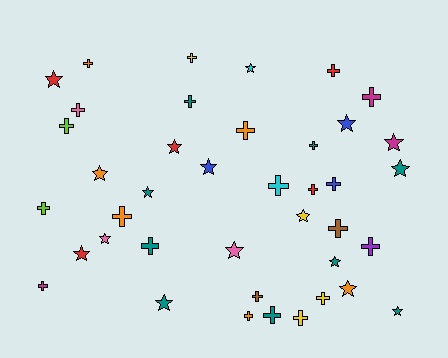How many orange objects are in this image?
There are 6 orange objects.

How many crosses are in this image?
There are 23 crosses.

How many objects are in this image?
There are 40 objects.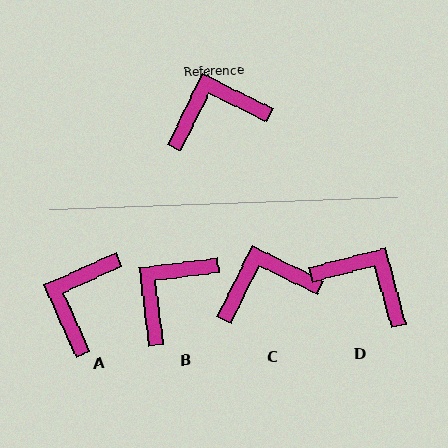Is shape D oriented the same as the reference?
No, it is off by about 49 degrees.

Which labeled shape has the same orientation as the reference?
C.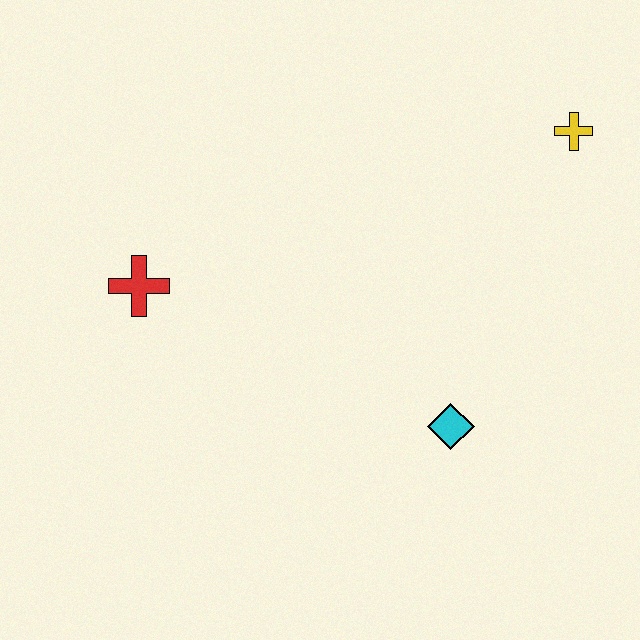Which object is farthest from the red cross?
The yellow cross is farthest from the red cross.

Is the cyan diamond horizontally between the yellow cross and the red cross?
Yes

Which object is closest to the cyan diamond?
The yellow cross is closest to the cyan diamond.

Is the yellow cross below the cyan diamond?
No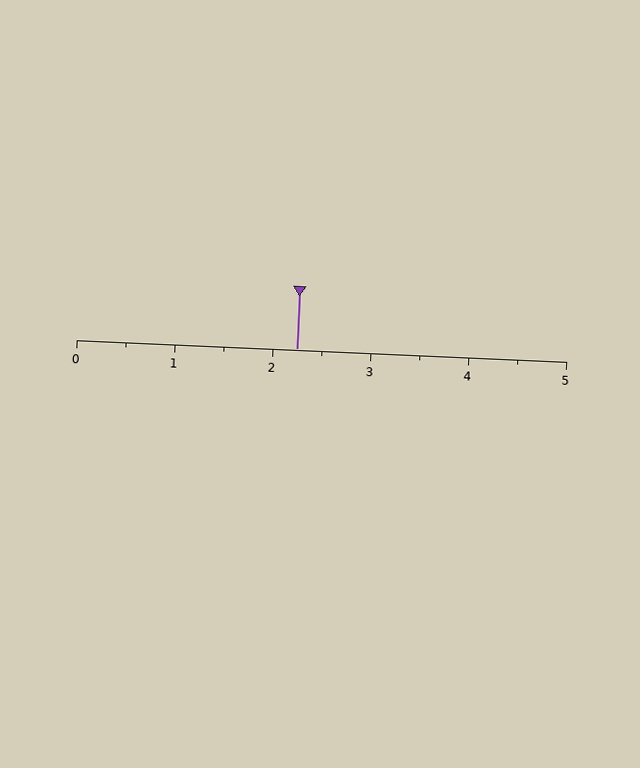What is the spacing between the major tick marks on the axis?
The major ticks are spaced 1 apart.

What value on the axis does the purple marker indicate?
The marker indicates approximately 2.2.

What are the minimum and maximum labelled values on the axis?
The axis runs from 0 to 5.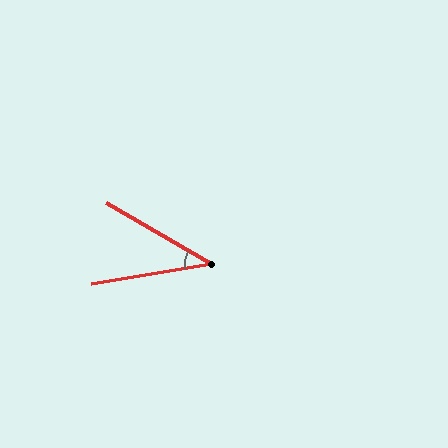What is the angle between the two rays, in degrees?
Approximately 40 degrees.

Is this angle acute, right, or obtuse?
It is acute.